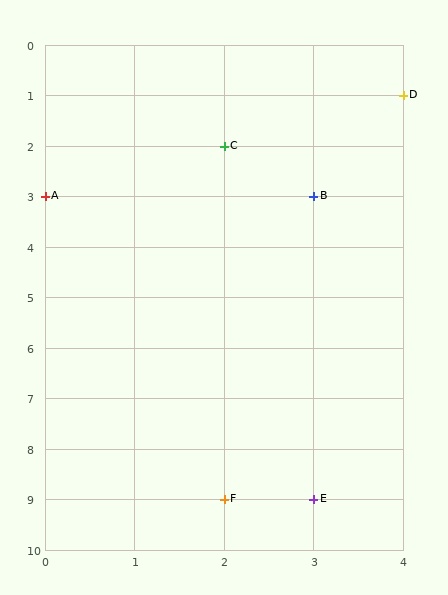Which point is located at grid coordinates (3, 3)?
Point B is at (3, 3).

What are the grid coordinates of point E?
Point E is at grid coordinates (3, 9).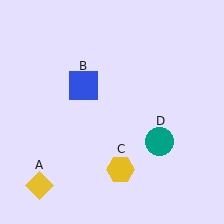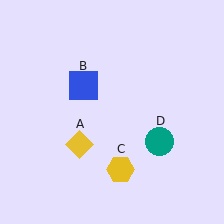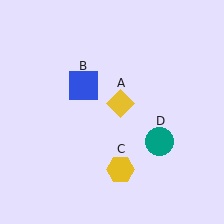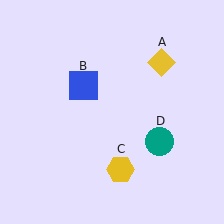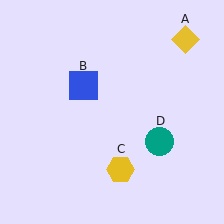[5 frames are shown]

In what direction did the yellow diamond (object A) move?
The yellow diamond (object A) moved up and to the right.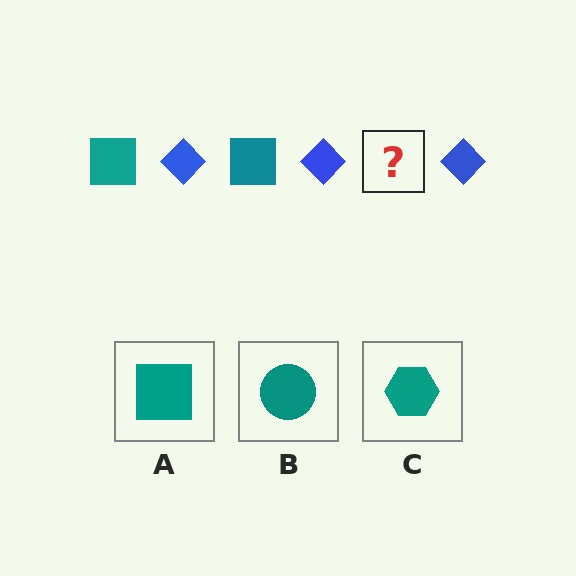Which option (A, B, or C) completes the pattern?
A.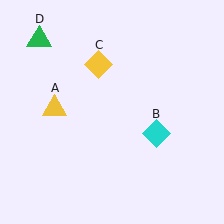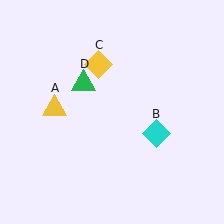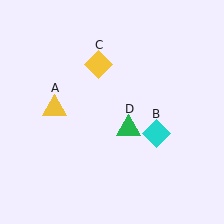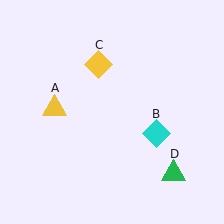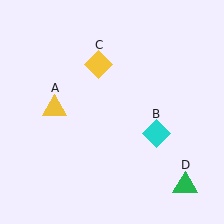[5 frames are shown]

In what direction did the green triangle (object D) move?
The green triangle (object D) moved down and to the right.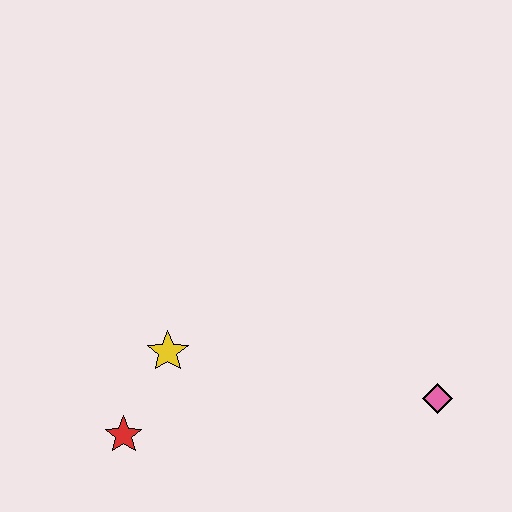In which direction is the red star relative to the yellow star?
The red star is below the yellow star.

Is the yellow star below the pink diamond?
No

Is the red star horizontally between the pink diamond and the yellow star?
No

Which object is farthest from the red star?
The pink diamond is farthest from the red star.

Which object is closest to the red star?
The yellow star is closest to the red star.